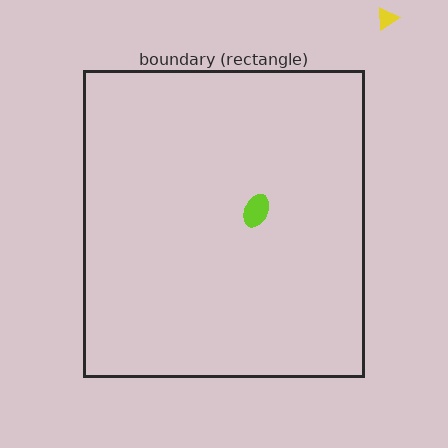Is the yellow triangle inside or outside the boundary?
Outside.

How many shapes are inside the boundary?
1 inside, 1 outside.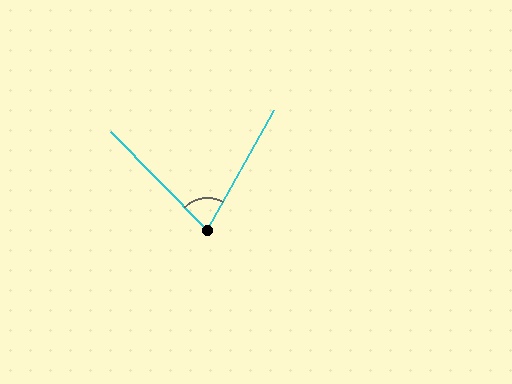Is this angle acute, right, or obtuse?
It is acute.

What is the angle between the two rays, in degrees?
Approximately 74 degrees.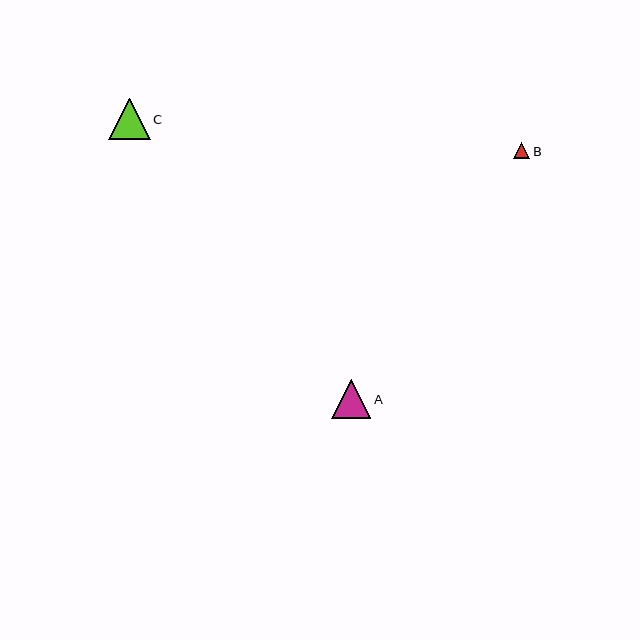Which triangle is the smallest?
Triangle B is the smallest with a size of approximately 16 pixels.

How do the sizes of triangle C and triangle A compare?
Triangle C and triangle A are approximately the same size.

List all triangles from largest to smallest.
From largest to smallest: C, A, B.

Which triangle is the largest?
Triangle C is the largest with a size of approximately 42 pixels.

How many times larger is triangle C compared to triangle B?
Triangle C is approximately 2.6 times the size of triangle B.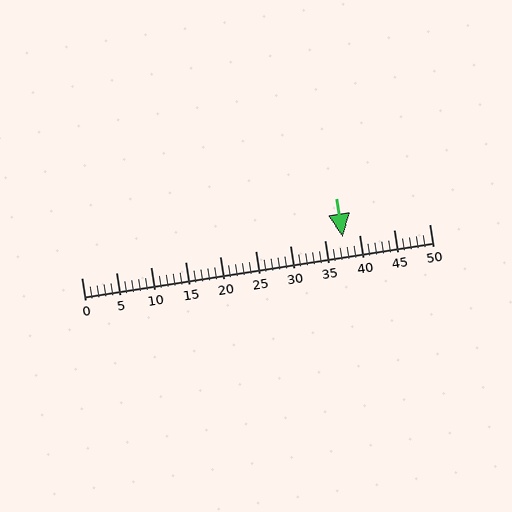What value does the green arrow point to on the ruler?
The green arrow points to approximately 38.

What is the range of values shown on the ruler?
The ruler shows values from 0 to 50.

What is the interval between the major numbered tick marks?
The major tick marks are spaced 5 units apart.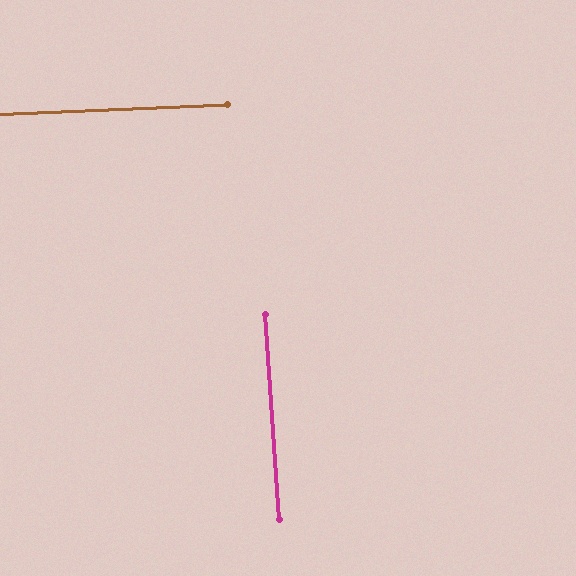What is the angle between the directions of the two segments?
Approximately 88 degrees.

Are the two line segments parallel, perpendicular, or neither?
Perpendicular — they meet at approximately 88°.